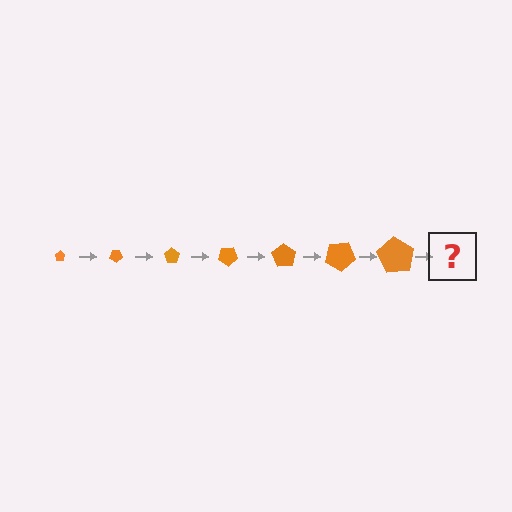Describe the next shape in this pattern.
It should be a pentagon, larger than the previous one and rotated 245 degrees from the start.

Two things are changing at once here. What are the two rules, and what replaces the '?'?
The two rules are that the pentagon grows larger each step and it rotates 35 degrees each step. The '?' should be a pentagon, larger than the previous one and rotated 245 degrees from the start.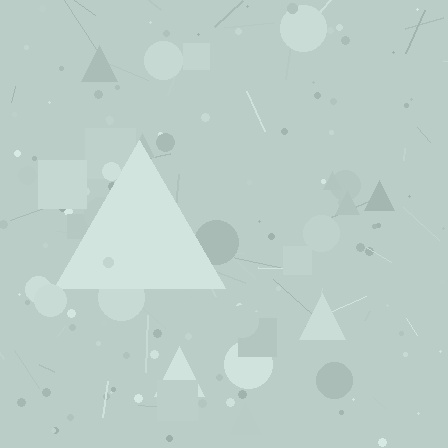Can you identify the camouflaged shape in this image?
The camouflaged shape is a triangle.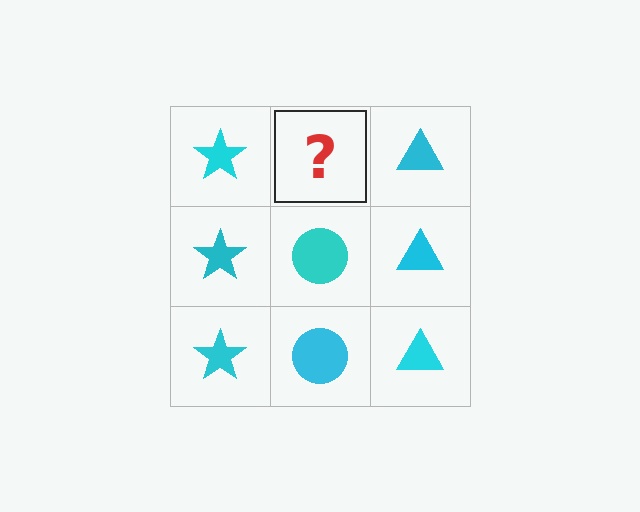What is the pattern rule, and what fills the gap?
The rule is that each column has a consistent shape. The gap should be filled with a cyan circle.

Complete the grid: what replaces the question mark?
The question mark should be replaced with a cyan circle.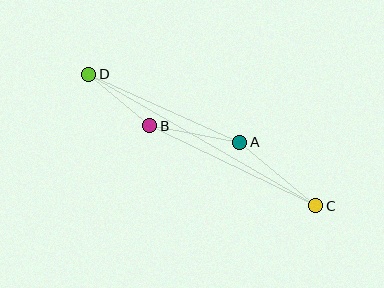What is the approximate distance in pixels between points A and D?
The distance between A and D is approximately 166 pixels.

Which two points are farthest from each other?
Points C and D are farthest from each other.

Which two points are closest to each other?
Points B and D are closest to each other.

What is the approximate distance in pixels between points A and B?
The distance between A and B is approximately 91 pixels.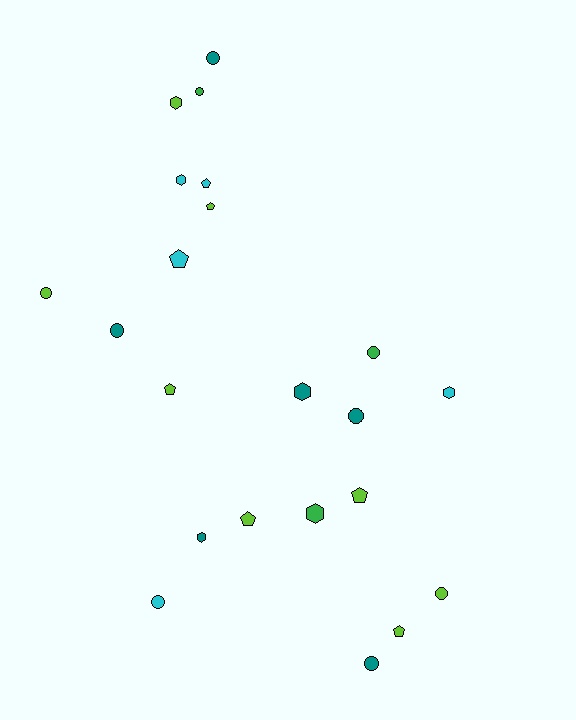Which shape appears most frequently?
Circle, with 9 objects.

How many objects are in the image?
There are 22 objects.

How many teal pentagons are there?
There are no teal pentagons.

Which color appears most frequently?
Lime, with 8 objects.